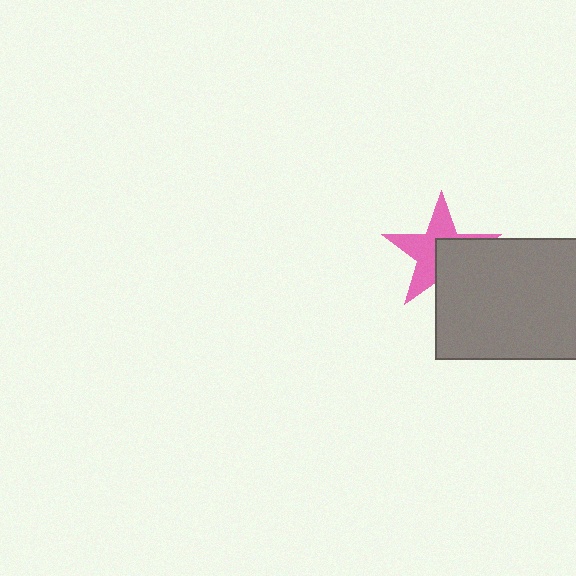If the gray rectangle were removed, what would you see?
You would see the complete pink star.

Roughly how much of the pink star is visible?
About half of it is visible (roughly 57%).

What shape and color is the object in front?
The object in front is a gray rectangle.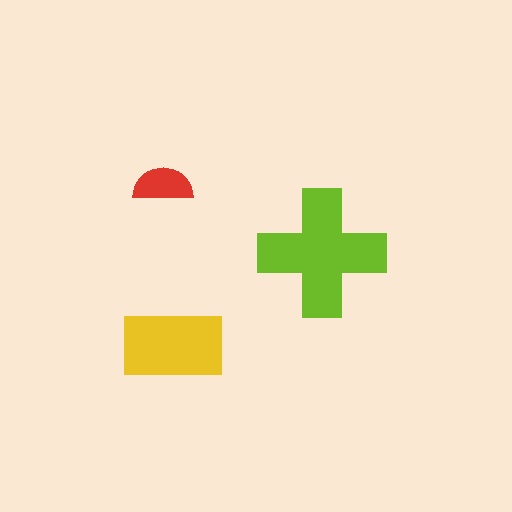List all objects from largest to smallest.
The lime cross, the yellow rectangle, the red semicircle.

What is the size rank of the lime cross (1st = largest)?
1st.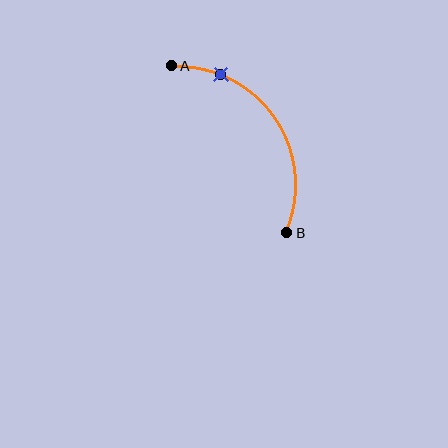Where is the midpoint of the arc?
The arc midpoint is the point on the curve farthest from the straight line joining A and B. It sits above and to the right of that line.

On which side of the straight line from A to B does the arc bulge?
The arc bulges above and to the right of the straight line connecting A and B.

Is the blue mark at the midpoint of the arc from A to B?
No. The blue mark lies on the arc but is closer to endpoint A. The arc midpoint would be at the point on the curve equidistant along the arc from both A and B.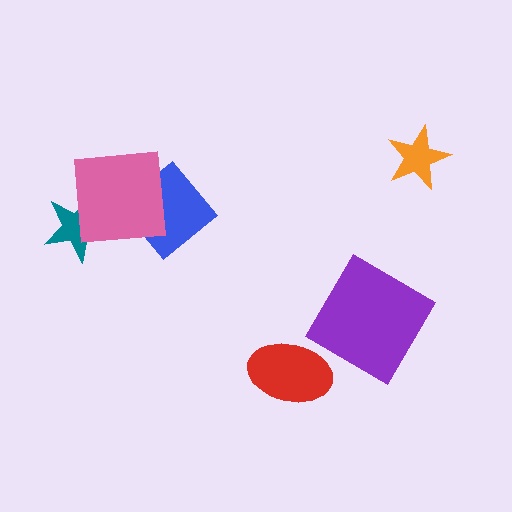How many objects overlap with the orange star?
0 objects overlap with the orange star.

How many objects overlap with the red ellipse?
0 objects overlap with the red ellipse.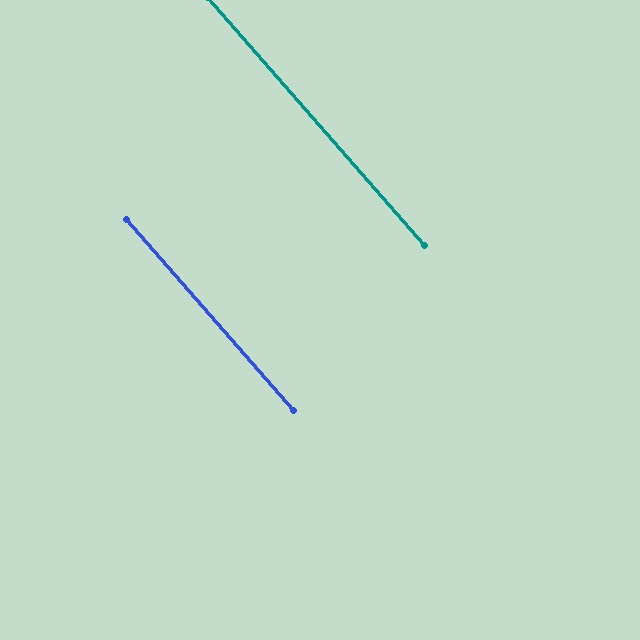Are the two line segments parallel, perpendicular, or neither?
Parallel — their directions differ by only 0.2°.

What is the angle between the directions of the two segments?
Approximately 0 degrees.